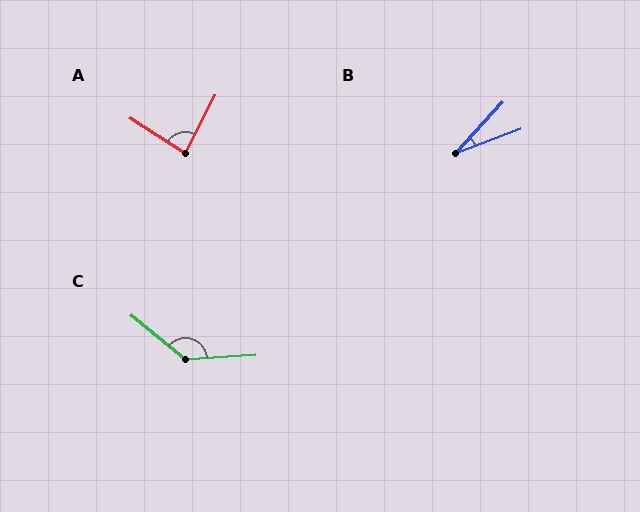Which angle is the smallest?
B, at approximately 26 degrees.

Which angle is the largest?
C, at approximately 138 degrees.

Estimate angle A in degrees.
Approximately 84 degrees.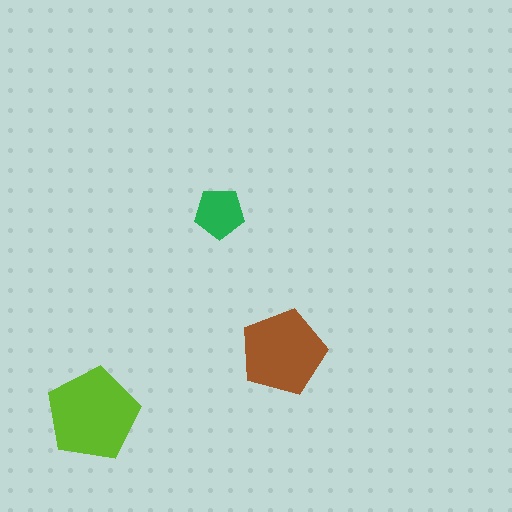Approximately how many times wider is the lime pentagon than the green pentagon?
About 2 times wider.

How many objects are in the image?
There are 3 objects in the image.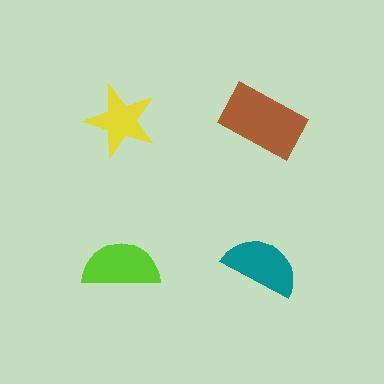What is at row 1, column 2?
A brown rectangle.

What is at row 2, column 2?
A teal semicircle.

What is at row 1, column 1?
A yellow star.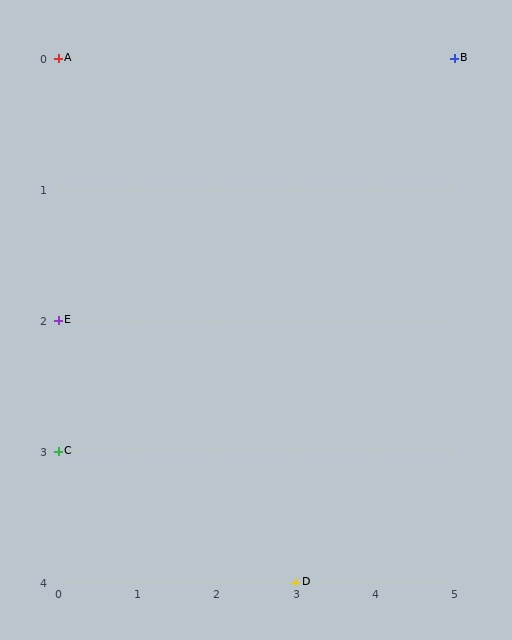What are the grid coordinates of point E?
Point E is at grid coordinates (0, 2).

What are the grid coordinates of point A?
Point A is at grid coordinates (0, 0).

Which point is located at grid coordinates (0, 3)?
Point C is at (0, 3).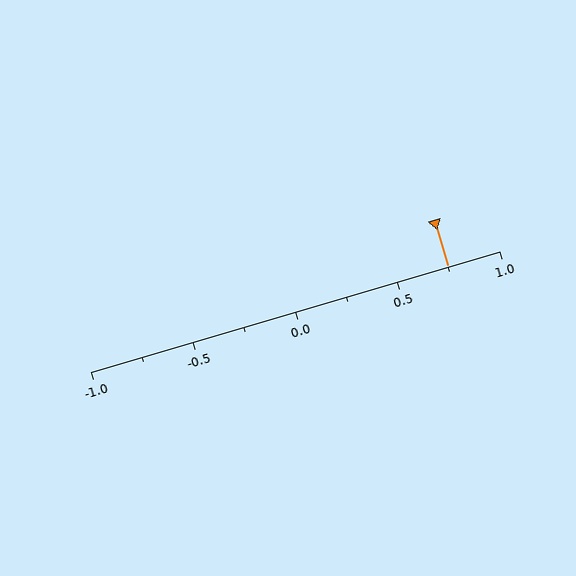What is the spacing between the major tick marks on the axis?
The major ticks are spaced 0.5 apart.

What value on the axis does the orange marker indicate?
The marker indicates approximately 0.75.